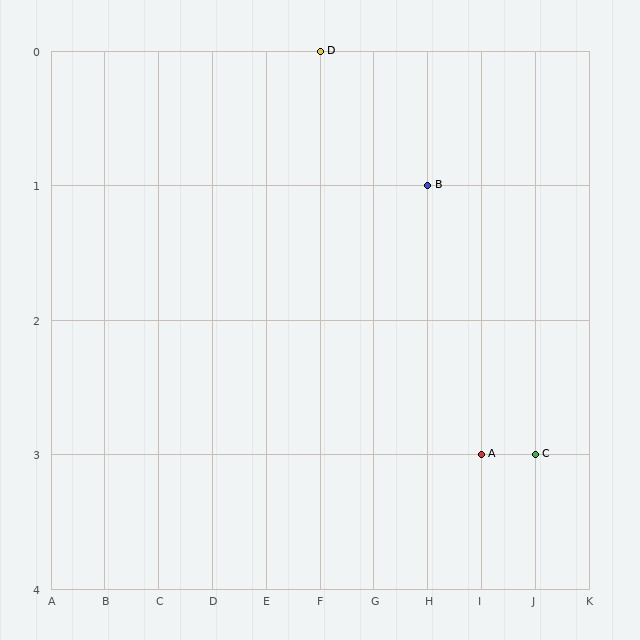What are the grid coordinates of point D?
Point D is at grid coordinates (F, 0).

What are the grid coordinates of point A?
Point A is at grid coordinates (I, 3).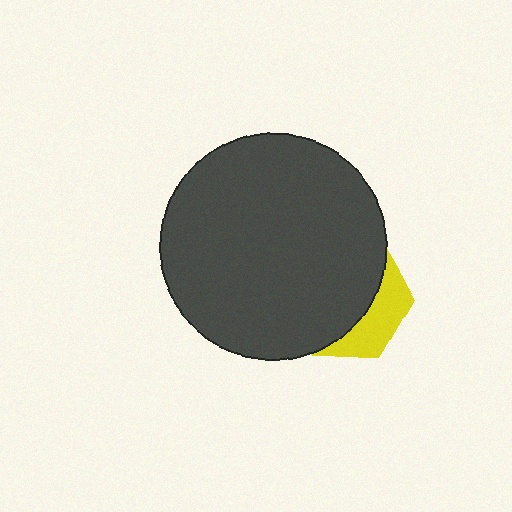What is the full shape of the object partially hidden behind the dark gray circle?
The partially hidden object is a yellow hexagon.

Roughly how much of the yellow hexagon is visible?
A small part of it is visible (roughly 31%).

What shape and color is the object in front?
The object in front is a dark gray circle.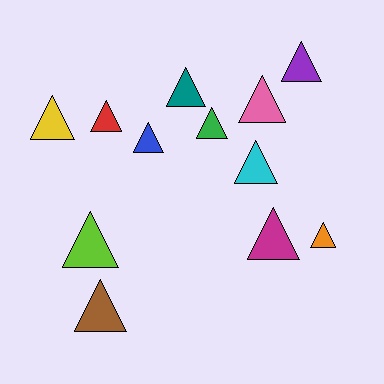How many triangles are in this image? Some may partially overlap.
There are 12 triangles.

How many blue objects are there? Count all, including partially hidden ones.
There is 1 blue object.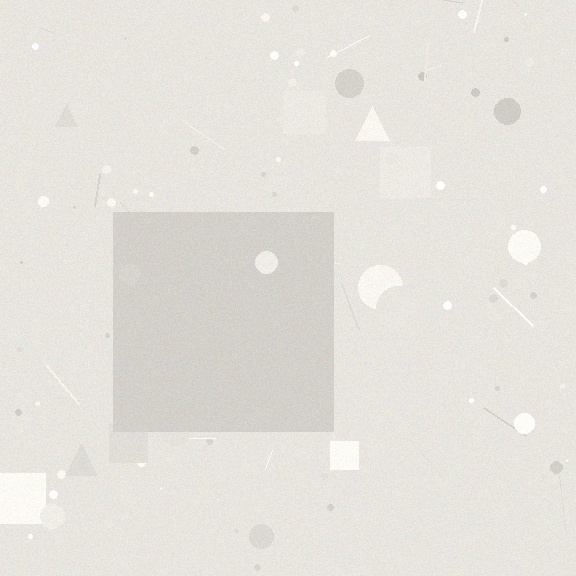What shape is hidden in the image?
A square is hidden in the image.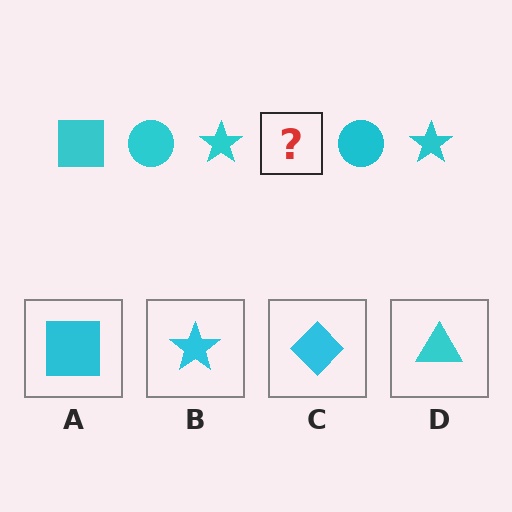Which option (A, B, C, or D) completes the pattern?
A.